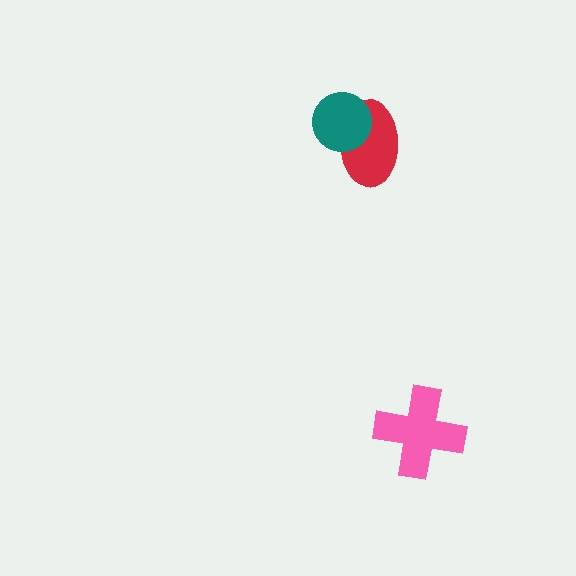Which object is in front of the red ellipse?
The teal circle is in front of the red ellipse.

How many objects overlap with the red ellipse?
1 object overlaps with the red ellipse.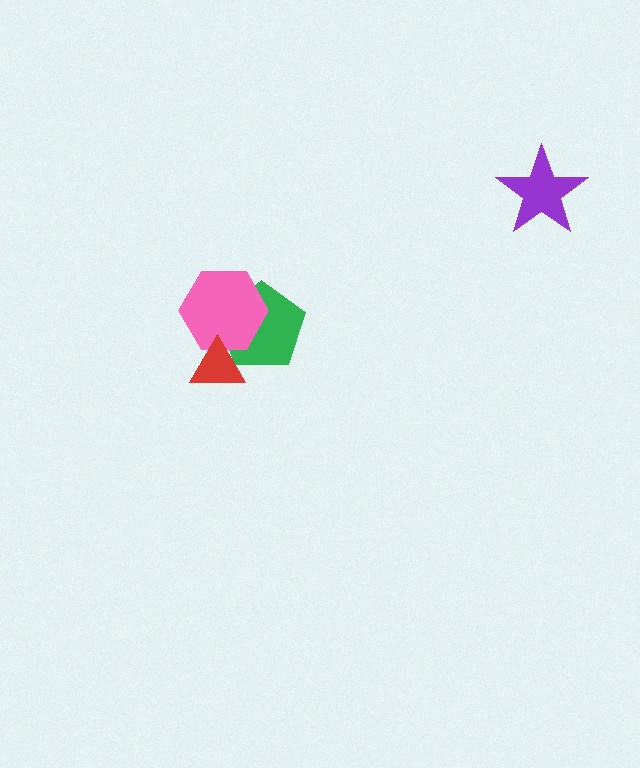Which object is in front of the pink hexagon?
The red triangle is in front of the pink hexagon.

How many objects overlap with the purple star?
0 objects overlap with the purple star.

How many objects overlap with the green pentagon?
2 objects overlap with the green pentagon.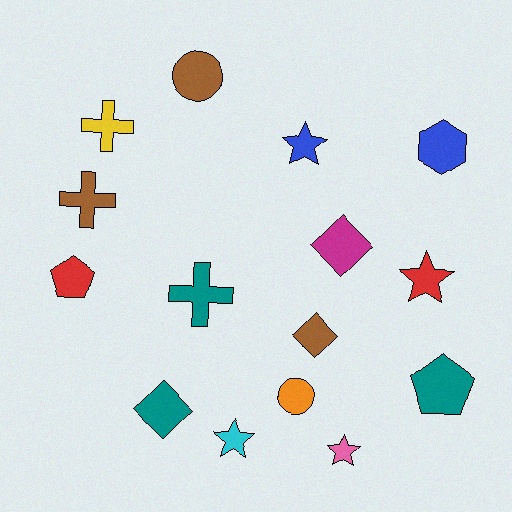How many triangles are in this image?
There are no triangles.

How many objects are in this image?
There are 15 objects.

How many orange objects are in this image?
There is 1 orange object.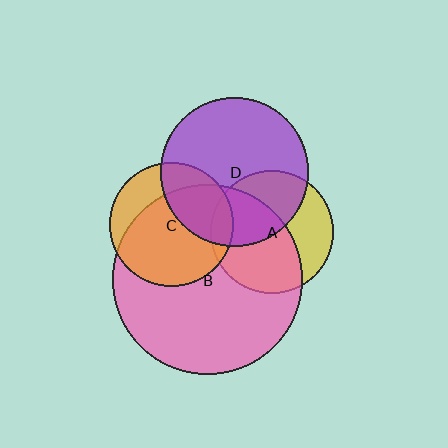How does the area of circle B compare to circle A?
Approximately 2.4 times.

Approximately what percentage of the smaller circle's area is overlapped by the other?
Approximately 45%.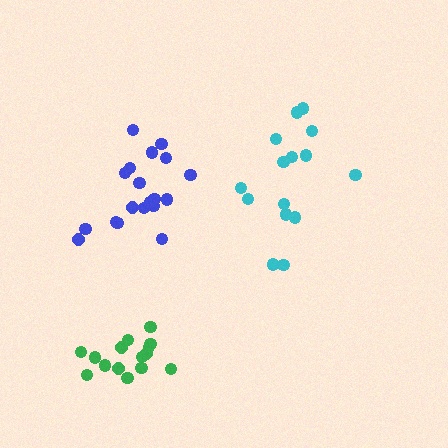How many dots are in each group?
Group 1: 15 dots, Group 2: 15 dots, Group 3: 19 dots (49 total).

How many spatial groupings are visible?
There are 3 spatial groupings.